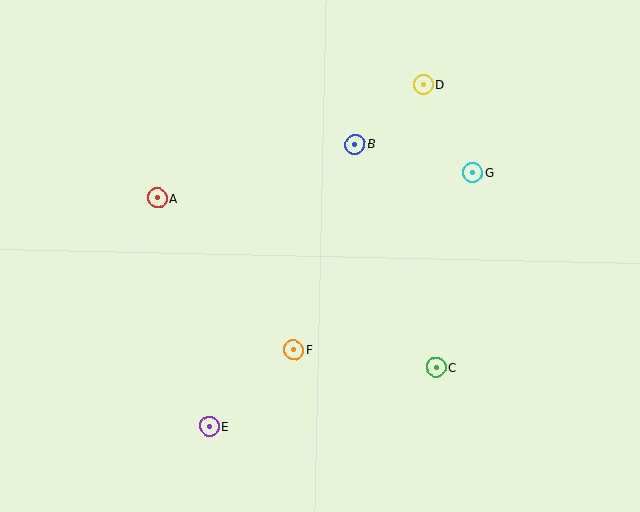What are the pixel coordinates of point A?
Point A is at (158, 198).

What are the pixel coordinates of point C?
Point C is at (436, 367).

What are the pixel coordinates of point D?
Point D is at (423, 85).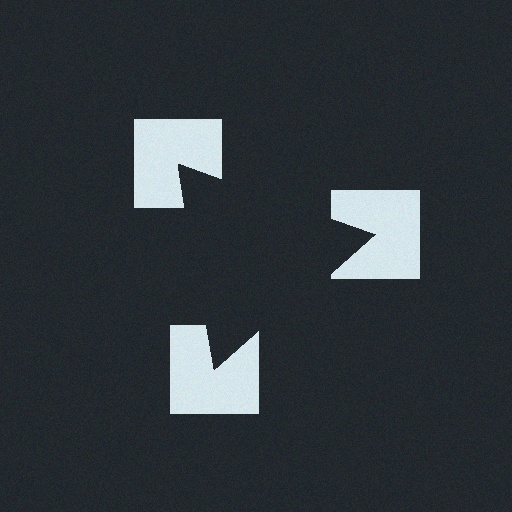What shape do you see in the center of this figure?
An illusory triangle — its edges are inferred from the aligned wedge cuts in the notched squares, not physically drawn.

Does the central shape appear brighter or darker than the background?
It typically appears slightly darker than the background, even though no actual brightness change is drawn.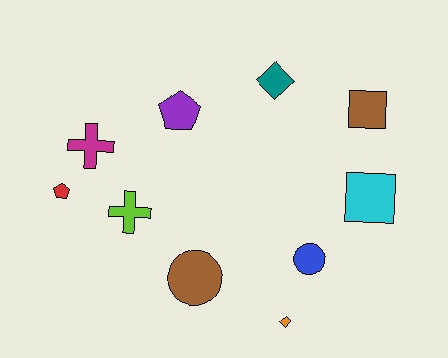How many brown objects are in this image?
There are 2 brown objects.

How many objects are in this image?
There are 10 objects.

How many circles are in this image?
There are 2 circles.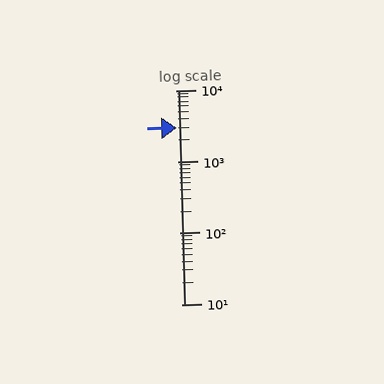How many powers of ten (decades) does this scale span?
The scale spans 3 decades, from 10 to 10000.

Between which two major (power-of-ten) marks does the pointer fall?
The pointer is between 1000 and 10000.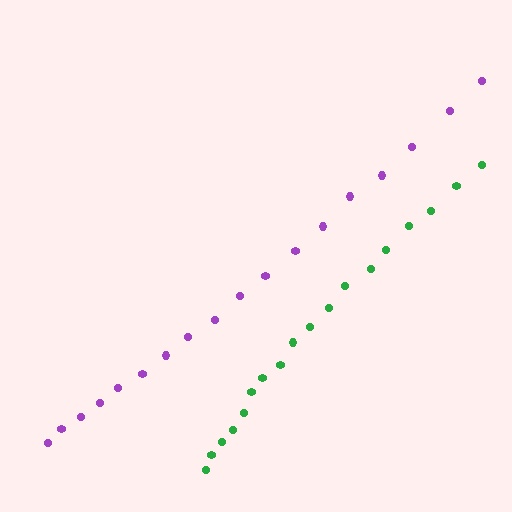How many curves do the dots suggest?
There are 2 distinct paths.